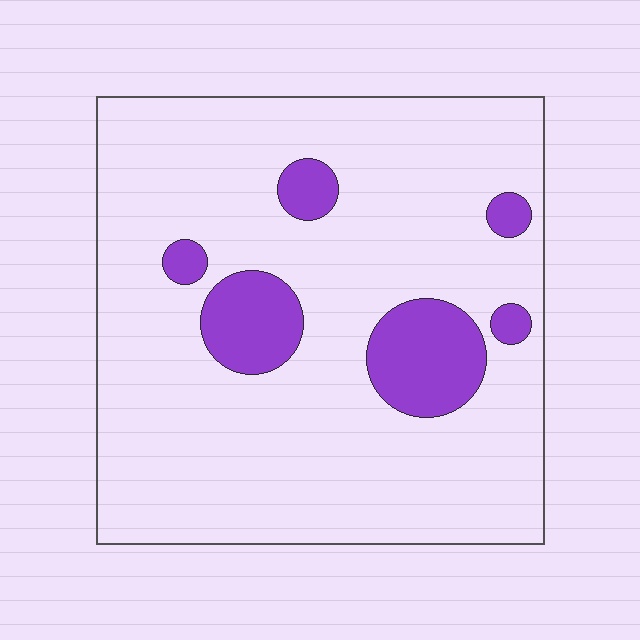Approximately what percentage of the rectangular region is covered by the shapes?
Approximately 15%.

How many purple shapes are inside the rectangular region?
6.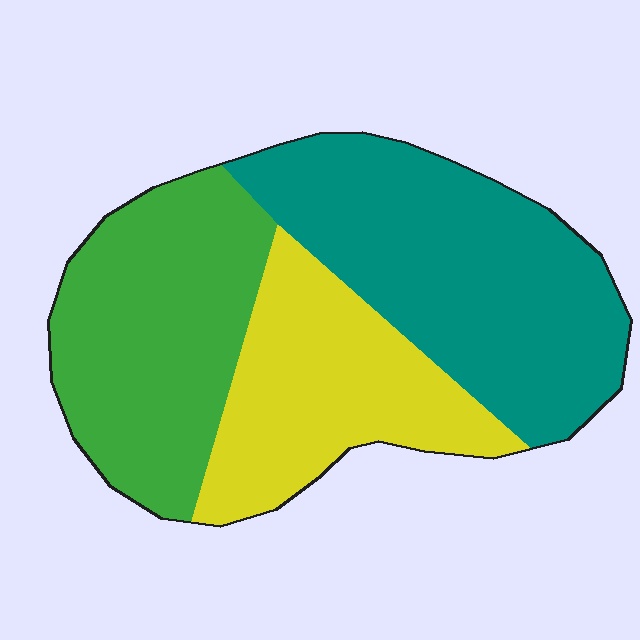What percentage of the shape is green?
Green covers 33% of the shape.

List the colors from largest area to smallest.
From largest to smallest: teal, green, yellow.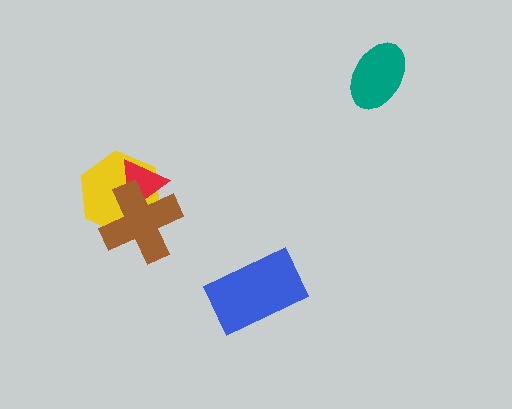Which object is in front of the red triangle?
The brown cross is in front of the red triangle.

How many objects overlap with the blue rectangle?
0 objects overlap with the blue rectangle.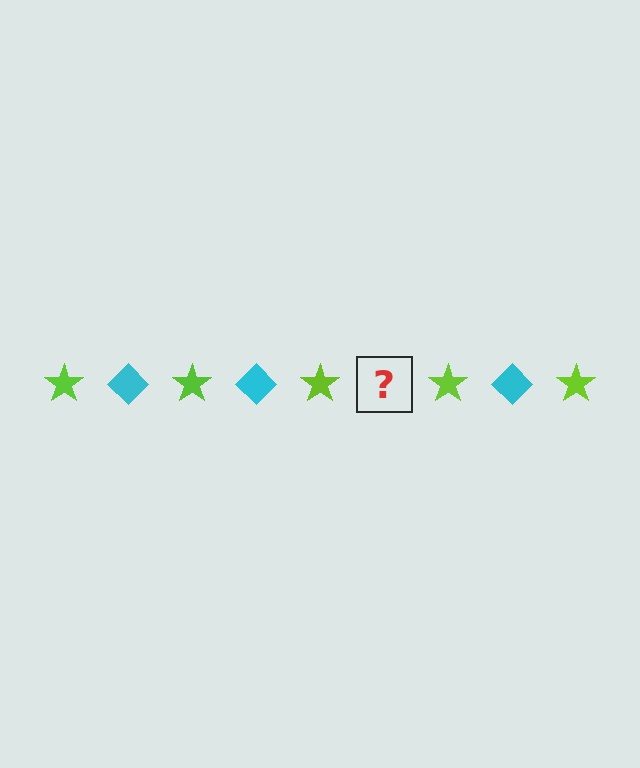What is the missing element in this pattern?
The missing element is a cyan diamond.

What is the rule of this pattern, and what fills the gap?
The rule is that the pattern alternates between lime star and cyan diamond. The gap should be filled with a cyan diamond.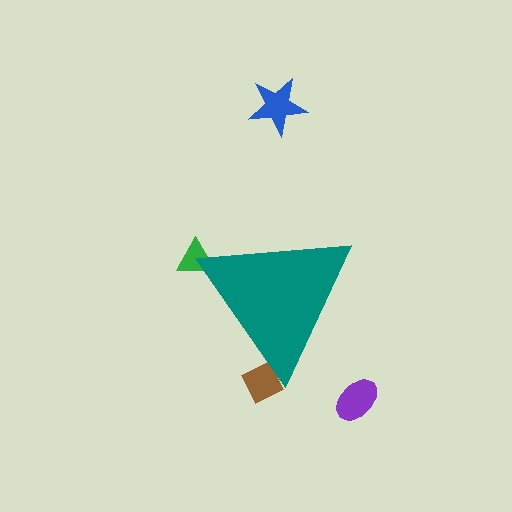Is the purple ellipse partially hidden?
No, the purple ellipse is fully visible.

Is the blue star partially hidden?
No, the blue star is fully visible.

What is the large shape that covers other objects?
A teal triangle.